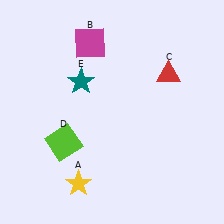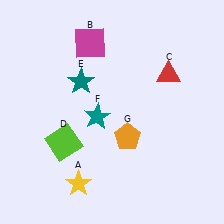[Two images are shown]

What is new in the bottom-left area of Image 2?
A teal star (F) was added in the bottom-left area of Image 2.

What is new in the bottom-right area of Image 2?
An orange pentagon (G) was added in the bottom-right area of Image 2.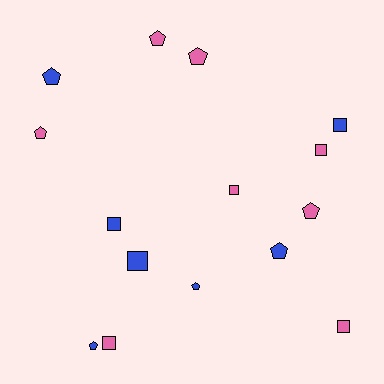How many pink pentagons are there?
There are 4 pink pentagons.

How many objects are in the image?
There are 15 objects.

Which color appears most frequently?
Pink, with 8 objects.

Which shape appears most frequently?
Pentagon, with 8 objects.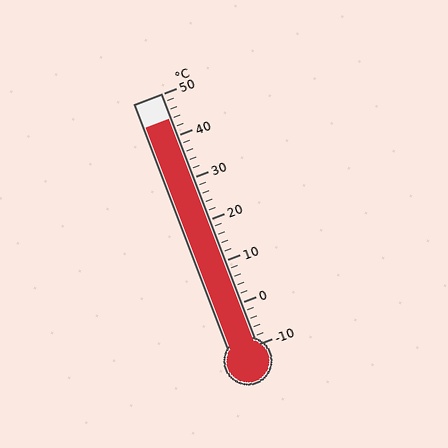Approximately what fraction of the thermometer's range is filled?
The thermometer is filled to approximately 90% of its range.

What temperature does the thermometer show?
The thermometer shows approximately 44°C.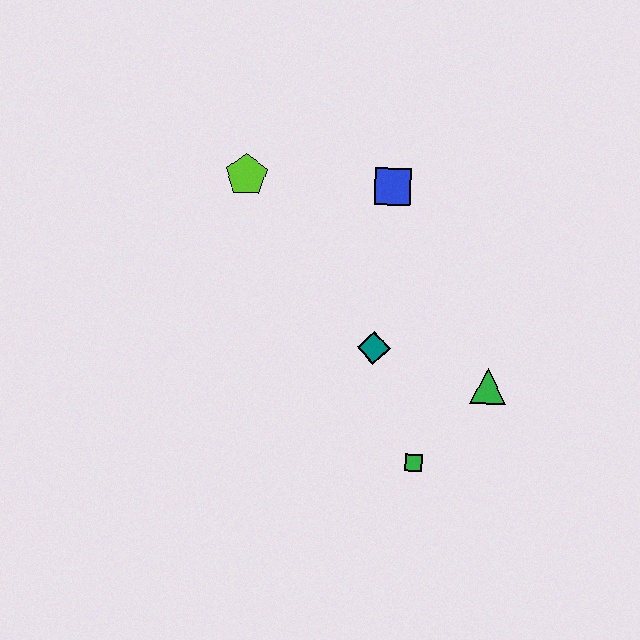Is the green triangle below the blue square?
Yes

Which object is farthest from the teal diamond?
The lime pentagon is farthest from the teal diamond.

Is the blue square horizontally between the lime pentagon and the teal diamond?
No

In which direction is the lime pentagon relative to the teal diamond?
The lime pentagon is above the teal diamond.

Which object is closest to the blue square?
The lime pentagon is closest to the blue square.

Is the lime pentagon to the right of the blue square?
No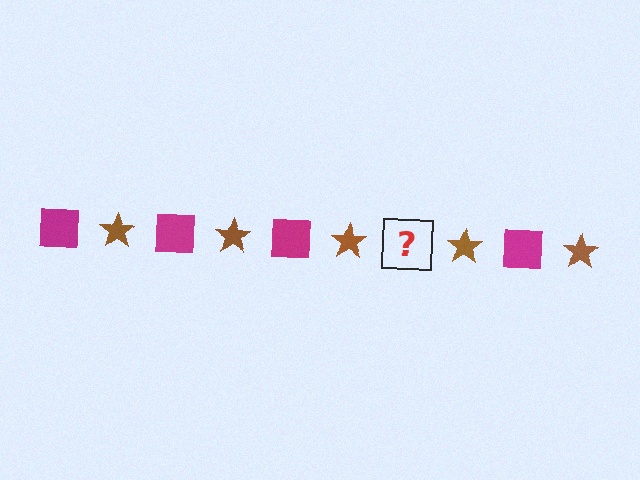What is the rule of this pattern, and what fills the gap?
The rule is that the pattern alternates between magenta square and brown star. The gap should be filled with a magenta square.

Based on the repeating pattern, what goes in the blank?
The blank should be a magenta square.